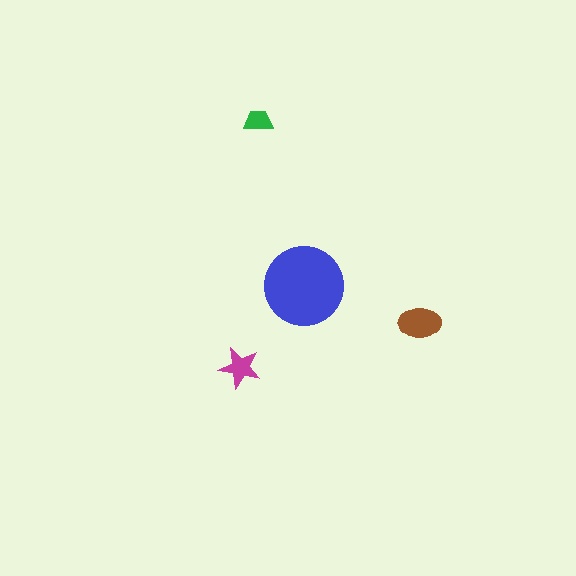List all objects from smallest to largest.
The green trapezoid, the magenta star, the brown ellipse, the blue circle.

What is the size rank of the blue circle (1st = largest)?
1st.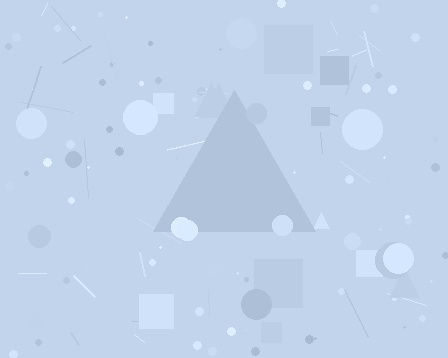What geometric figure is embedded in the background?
A triangle is embedded in the background.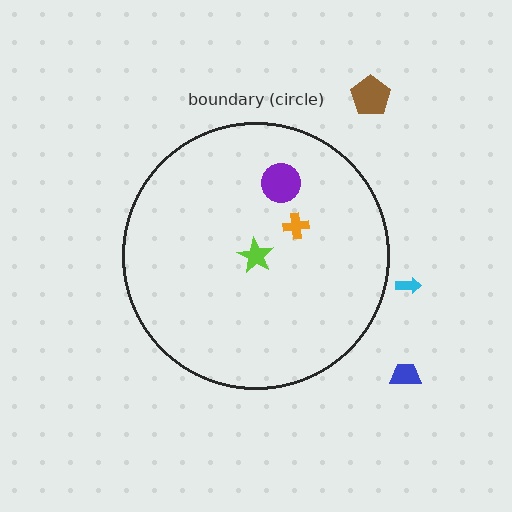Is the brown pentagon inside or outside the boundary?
Outside.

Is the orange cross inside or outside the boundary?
Inside.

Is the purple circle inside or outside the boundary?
Inside.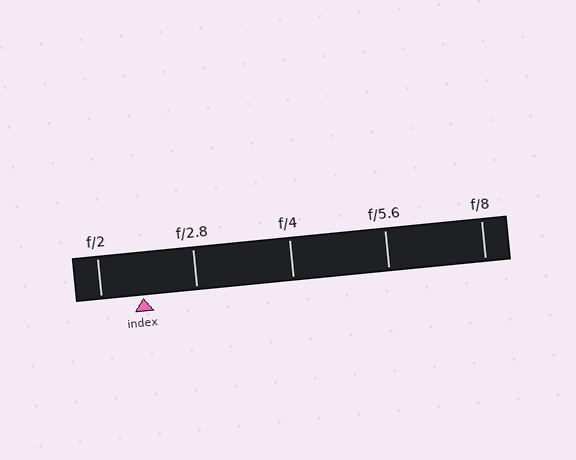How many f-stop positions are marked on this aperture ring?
There are 5 f-stop positions marked.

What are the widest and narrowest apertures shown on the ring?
The widest aperture shown is f/2 and the narrowest is f/8.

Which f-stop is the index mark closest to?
The index mark is closest to f/2.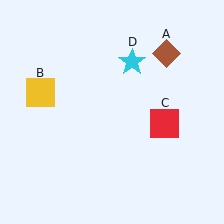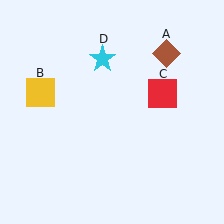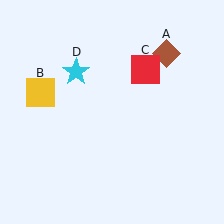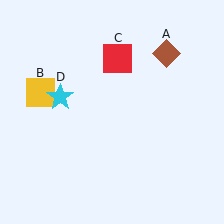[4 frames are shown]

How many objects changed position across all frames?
2 objects changed position: red square (object C), cyan star (object D).